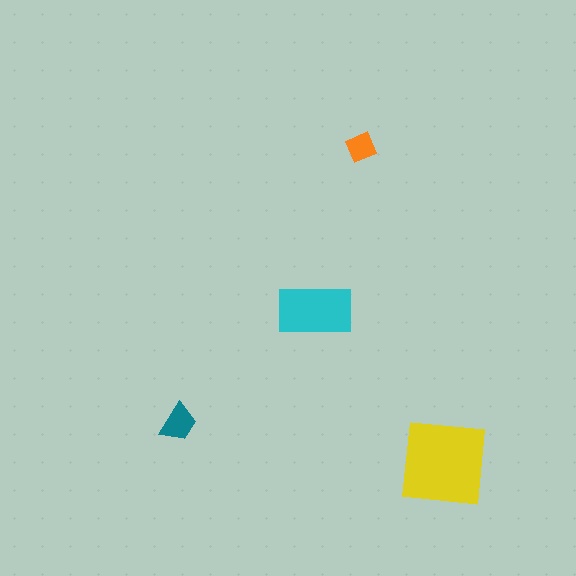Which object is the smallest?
The orange diamond.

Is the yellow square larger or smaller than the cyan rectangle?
Larger.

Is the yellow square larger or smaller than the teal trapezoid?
Larger.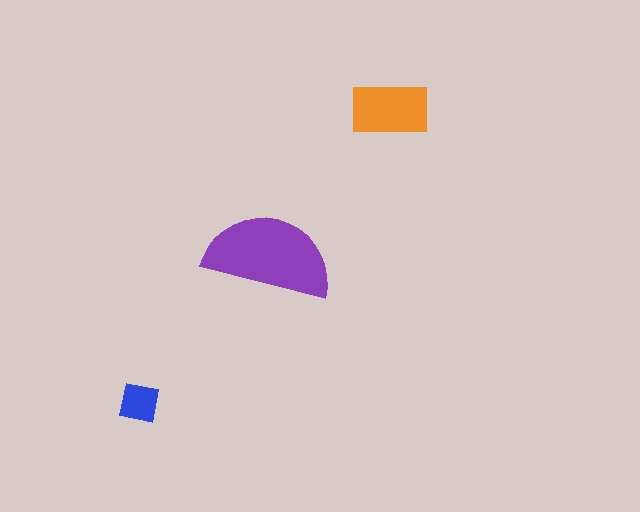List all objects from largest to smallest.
The purple semicircle, the orange rectangle, the blue square.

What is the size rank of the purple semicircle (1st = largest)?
1st.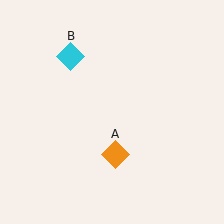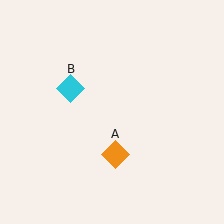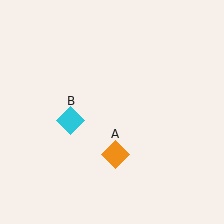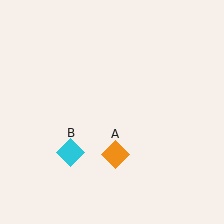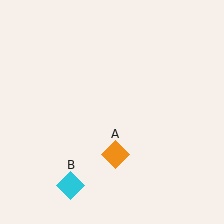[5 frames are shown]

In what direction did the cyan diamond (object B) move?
The cyan diamond (object B) moved down.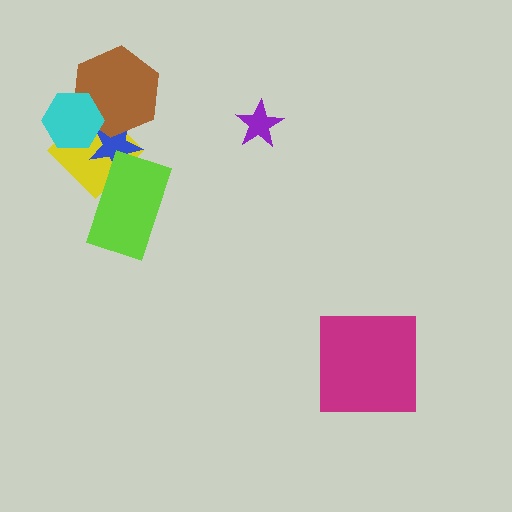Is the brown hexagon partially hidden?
Yes, it is partially covered by another shape.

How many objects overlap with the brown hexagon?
3 objects overlap with the brown hexagon.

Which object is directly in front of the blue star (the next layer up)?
The brown hexagon is directly in front of the blue star.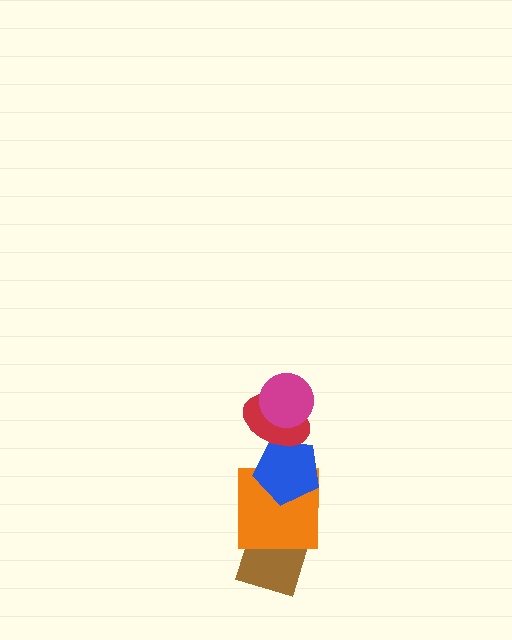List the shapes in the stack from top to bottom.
From top to bottom: the magenta circle, the red ellipse, the blue pentagon, the orange square, the brown diamond.